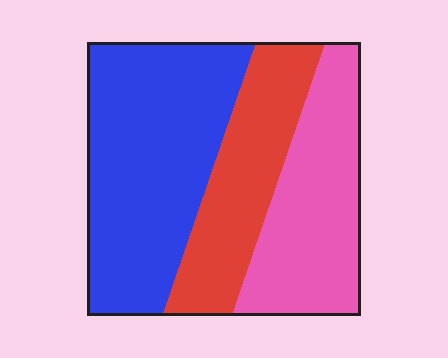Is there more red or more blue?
Blue.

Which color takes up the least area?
Red, at roughly 25%.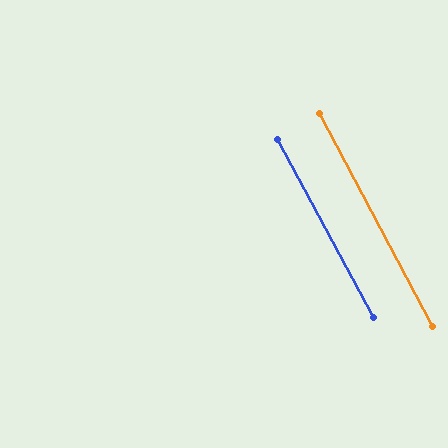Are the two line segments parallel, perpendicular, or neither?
Parallel — their directions differ by only 0.6°.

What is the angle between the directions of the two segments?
Approximately 1 degree.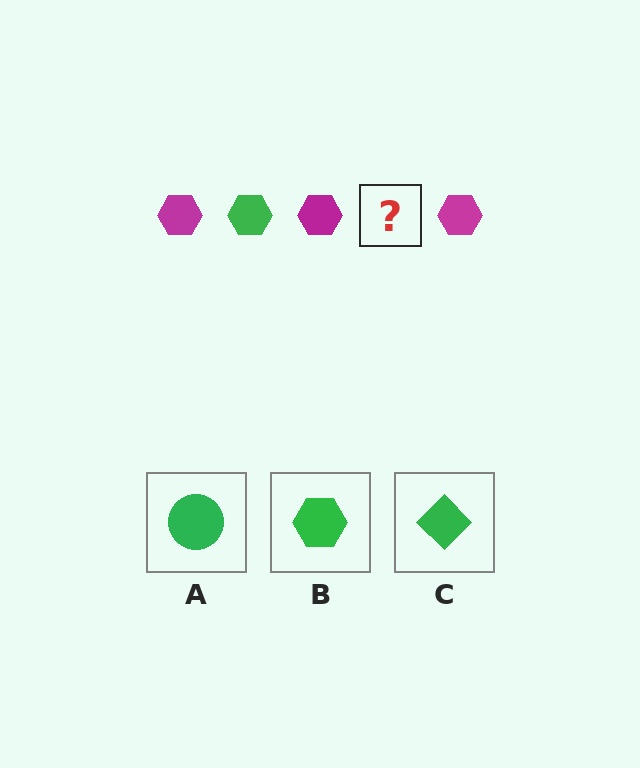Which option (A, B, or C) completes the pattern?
B.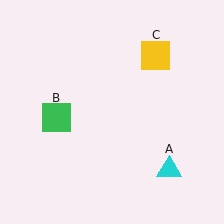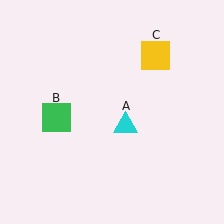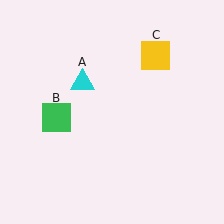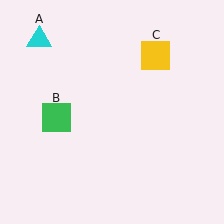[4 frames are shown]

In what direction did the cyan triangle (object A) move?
The cyan triangle (object A) moved up and to the left.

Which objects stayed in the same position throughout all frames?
Green square (object B) and yellow square (object C) remained stationary.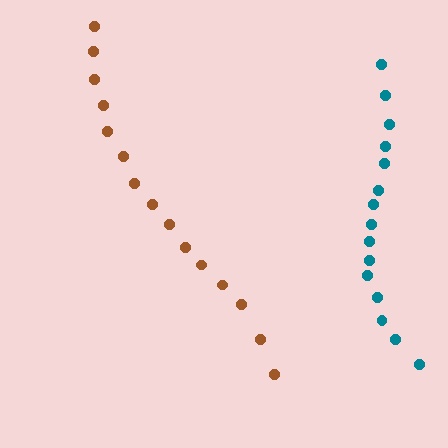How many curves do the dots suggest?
There are 2 distinct paths.